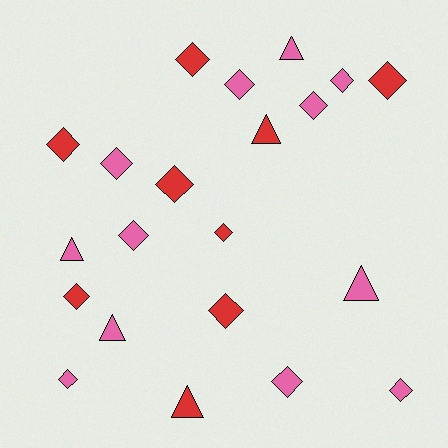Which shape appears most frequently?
Diamond, with 15 objects.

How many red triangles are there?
There are 2 red triangles.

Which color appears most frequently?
Pink, with 12 objects.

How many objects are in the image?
There are 21 objects.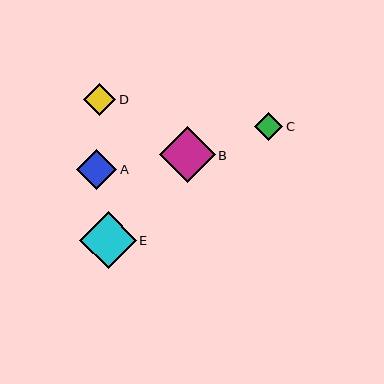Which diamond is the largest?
Diamond E is the largest with a size of approximately 57 pixels.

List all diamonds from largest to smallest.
From largest to smallest: E, B, A, D, C.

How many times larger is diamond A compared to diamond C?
Diamond A is approximately 1.4 times the size of diamond C.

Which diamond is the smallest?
Diamond C is the smallest with a size of approximately 28 pixels.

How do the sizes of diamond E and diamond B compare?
Diamond E and diamond B are approximately the same size.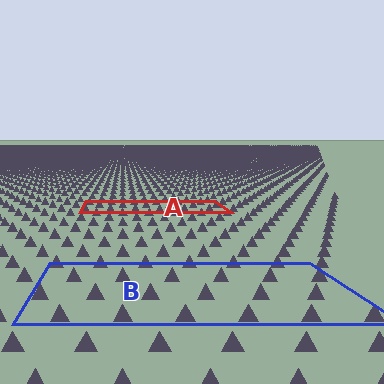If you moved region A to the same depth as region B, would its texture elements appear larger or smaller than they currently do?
They would appear larger. At a closer depth, the same texture elements are projected at a bigger on-screen size.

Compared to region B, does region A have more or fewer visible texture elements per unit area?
Region A has more texture elements per unit area — they are packed more densely because it is farther away.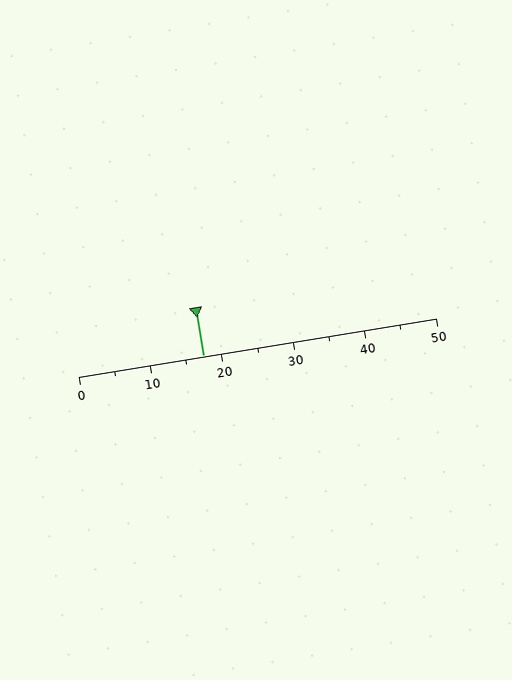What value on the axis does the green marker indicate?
The marker indicates approximately 17.5.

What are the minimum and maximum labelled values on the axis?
The axis runs from 0 to 50.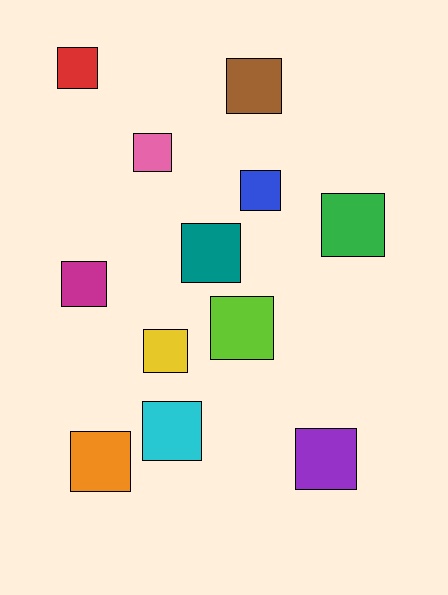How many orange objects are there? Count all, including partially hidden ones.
There is 1 orange object.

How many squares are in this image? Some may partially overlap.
There are 12 squares.